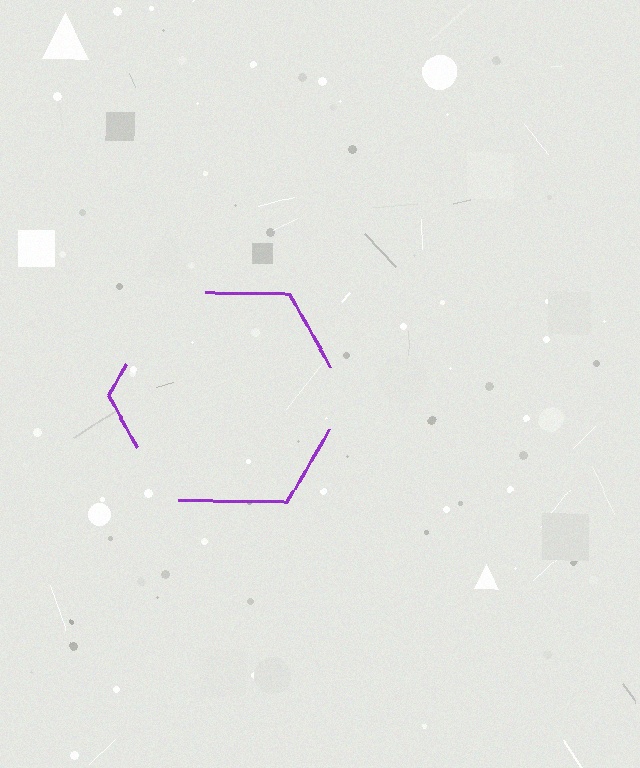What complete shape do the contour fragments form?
The contour fragments form a hexagon.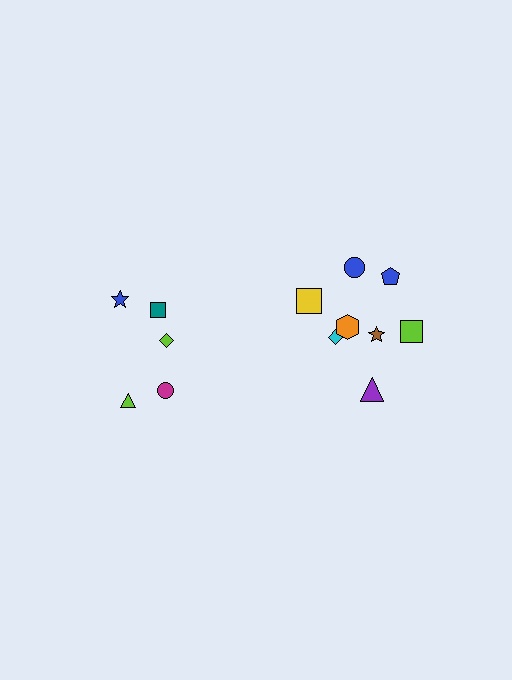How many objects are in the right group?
There are 8 objects.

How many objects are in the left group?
There are 5 objects.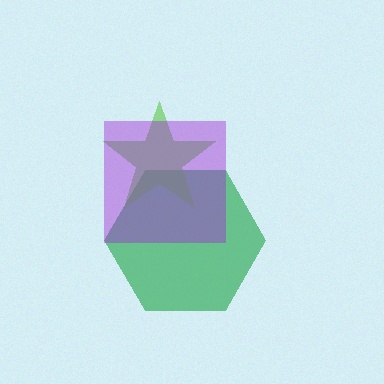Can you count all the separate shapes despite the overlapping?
Yes, there are 3 separate shapes.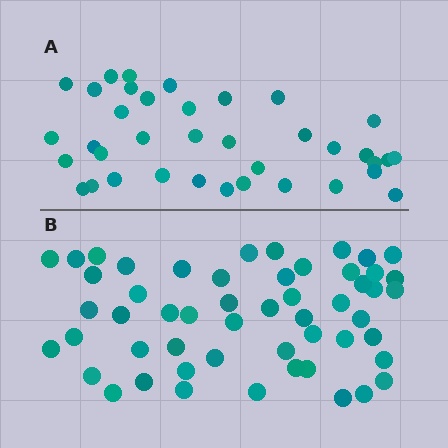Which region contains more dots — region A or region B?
Region B (the bottom region) has more dots.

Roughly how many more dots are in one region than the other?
Region B has approximately 15 more dots than region A.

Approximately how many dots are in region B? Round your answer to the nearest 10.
About 50 dots. (The exact count is 53, which rounds to 50.)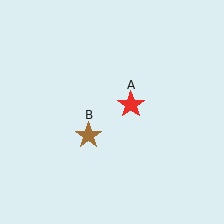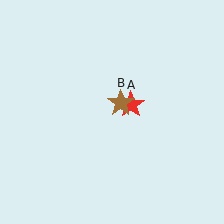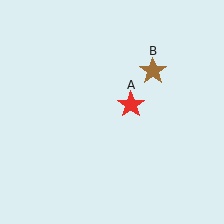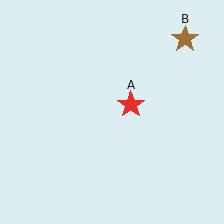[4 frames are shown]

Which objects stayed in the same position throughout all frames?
Red star (object A) remained stationary.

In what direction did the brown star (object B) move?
The brown star (object B) moved up and to the right.